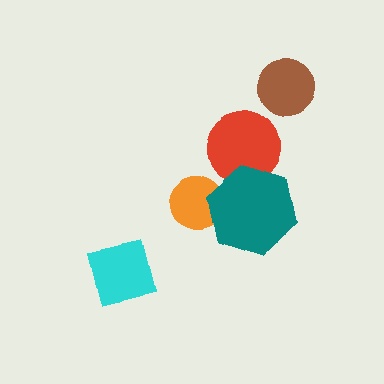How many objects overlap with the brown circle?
0 objects overlap with the brown circle.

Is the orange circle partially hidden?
Yes, it is partially covered by another shape.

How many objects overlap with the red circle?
1 object overlaps with the red circle.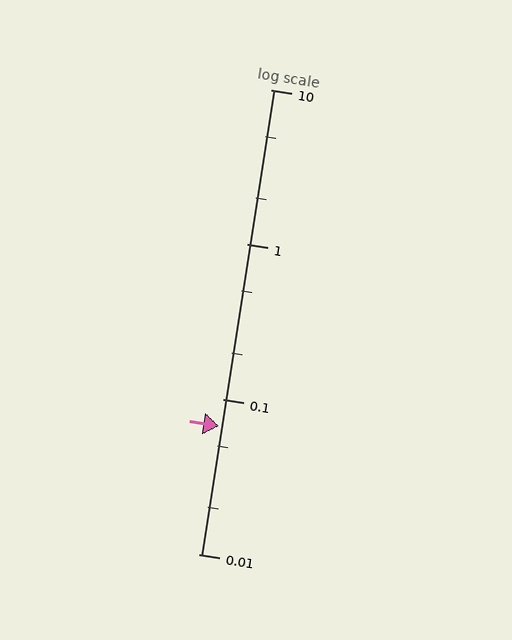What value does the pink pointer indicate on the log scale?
The pointer indicates approximately 0.067.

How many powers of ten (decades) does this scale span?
The scale spans 3 decades, from 0.01 to 10.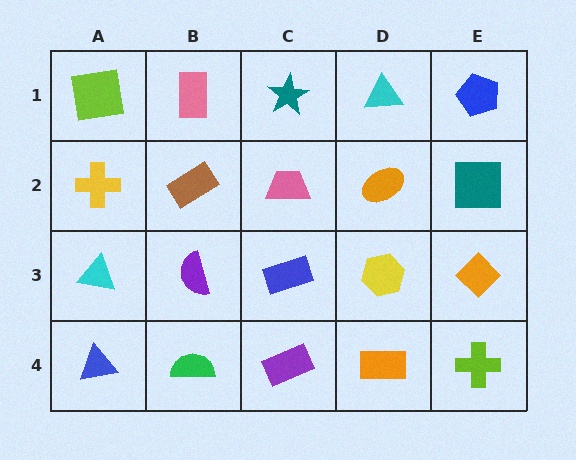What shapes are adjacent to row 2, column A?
A lime square (row 1, column A), a cyan triangle (row 3, column A), a brown rectangle (row 2, column B).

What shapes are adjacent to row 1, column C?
A pink trapezoid (row 2, column C), a pink rectangle (row 1, column B), a cyan triangle (row 1, column D).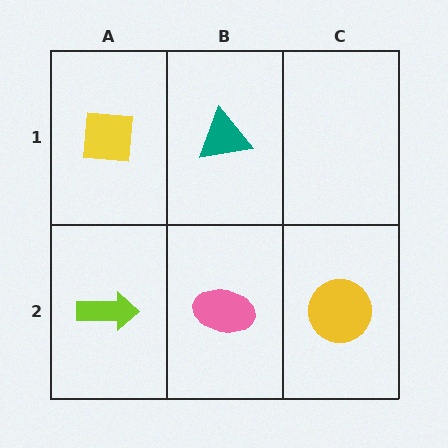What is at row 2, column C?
A yellow circle.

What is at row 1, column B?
A teal triangle.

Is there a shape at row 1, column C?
No, that cell is empty.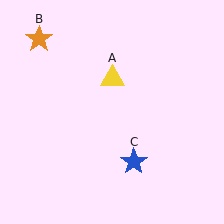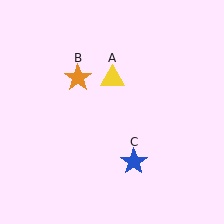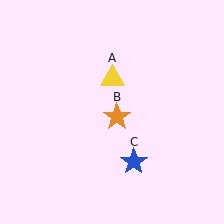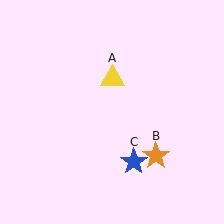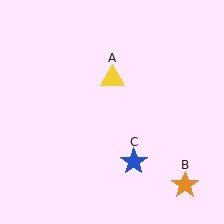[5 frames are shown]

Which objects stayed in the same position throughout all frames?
Yellow triangle (object A) and blue star (object C) remained stationary.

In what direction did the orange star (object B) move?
The orange star (object B) moved down and to the right.